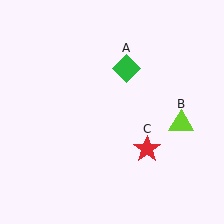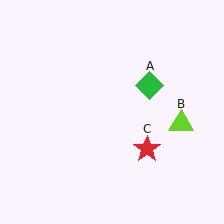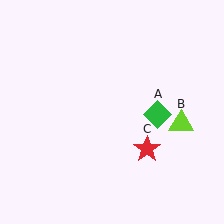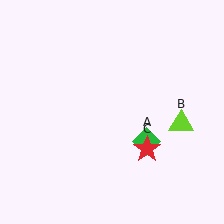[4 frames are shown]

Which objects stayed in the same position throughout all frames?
Lime triangle (object B) and red star (object C) remained stationary.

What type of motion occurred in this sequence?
The green diamond (object A) rotated clockwise around the center of the scene.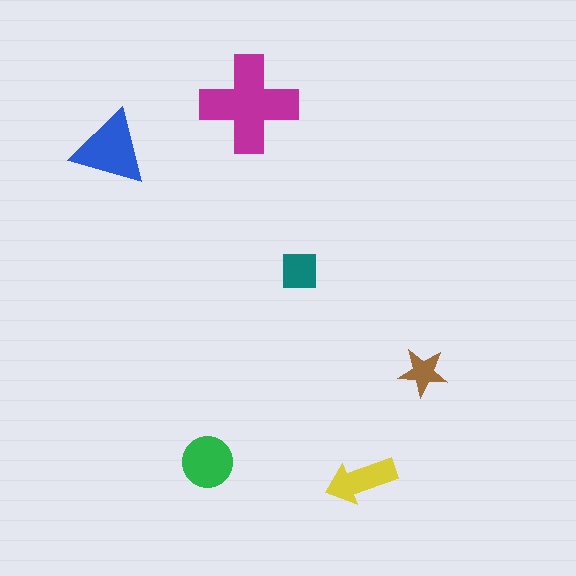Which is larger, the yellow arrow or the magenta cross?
The magenta cross.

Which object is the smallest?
The brown star.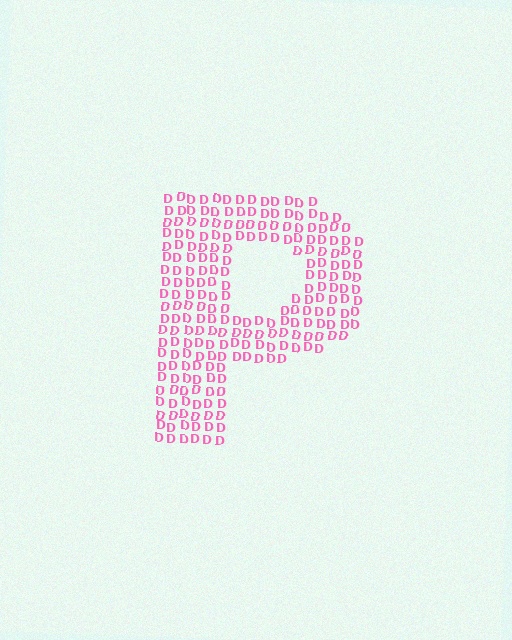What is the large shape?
The large shape is the letter P.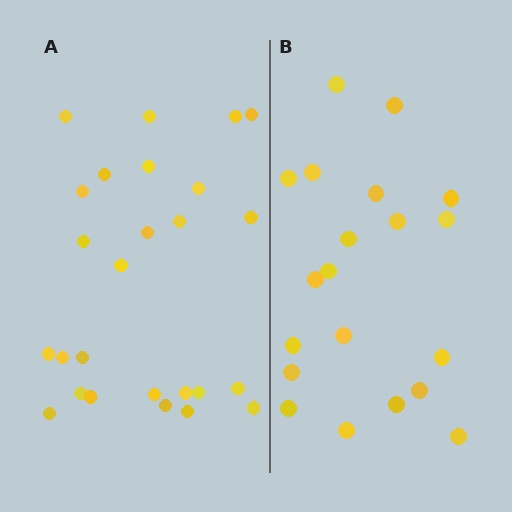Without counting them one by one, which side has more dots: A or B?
Region A (the left region) has more dots.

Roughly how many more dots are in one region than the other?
Region A has about 6 more dots than region B.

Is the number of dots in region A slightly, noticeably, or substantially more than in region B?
Region A has noticeably more, but not dramatically so. The ratio is roughly 1.3 to 1.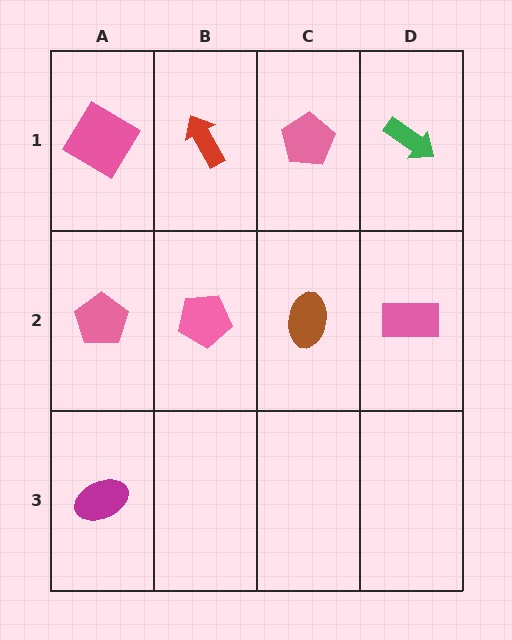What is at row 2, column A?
A pink pentagon.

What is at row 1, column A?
A pink diamond.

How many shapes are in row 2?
4 shapes.